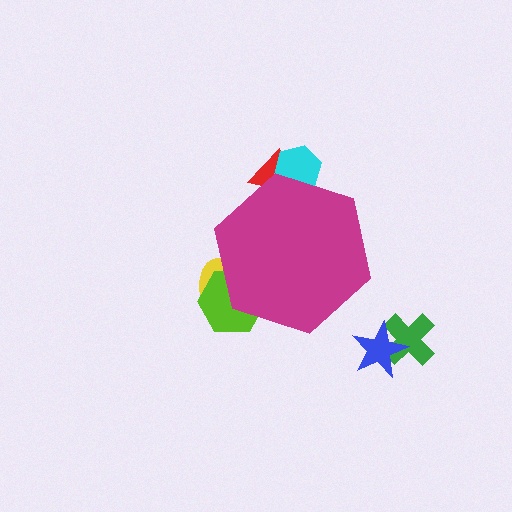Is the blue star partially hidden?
No, the blue star is fully visible.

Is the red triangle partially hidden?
Yes, the red triangle is partially hidden behind the magenta hexagon.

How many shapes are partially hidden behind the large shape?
4 shapes are partially hidden.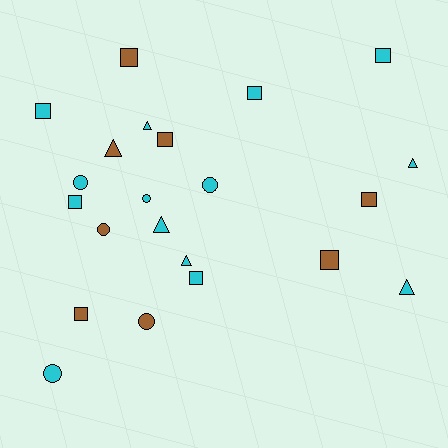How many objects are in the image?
There are 22 objects.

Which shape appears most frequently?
Square, with 10 objects.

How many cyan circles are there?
There are 4 cyan circles.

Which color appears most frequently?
Cyan, with 14 objects.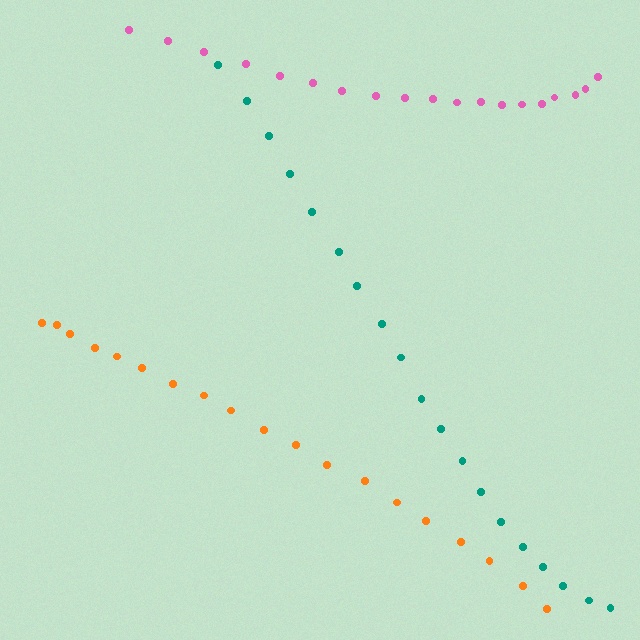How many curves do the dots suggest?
There are 3 distinct paths.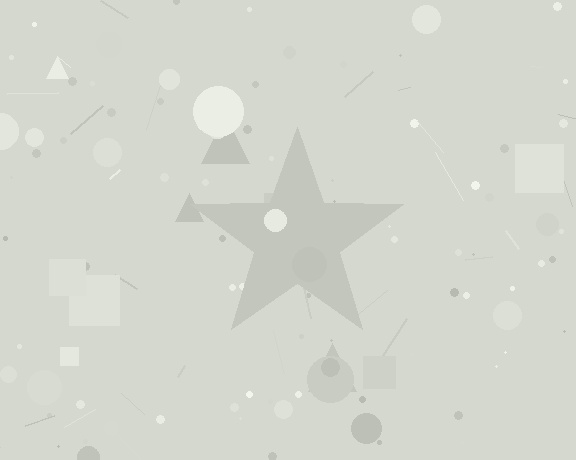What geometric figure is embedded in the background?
A star is embedded in the background.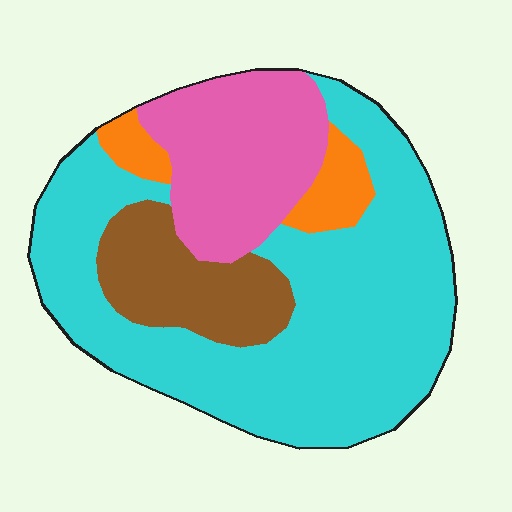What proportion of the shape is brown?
Brown takes up about one eighth (1/8) of the shape.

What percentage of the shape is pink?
Pink covers around 20% of the shape.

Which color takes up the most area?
Cyan, at roughly 60%.